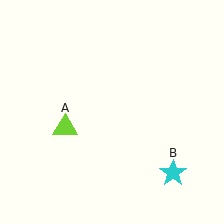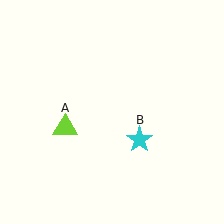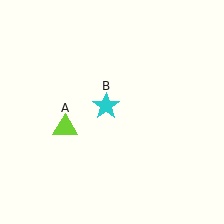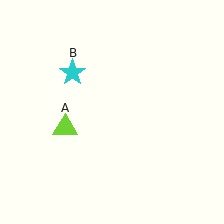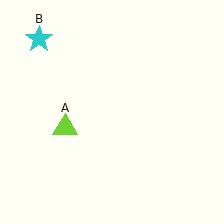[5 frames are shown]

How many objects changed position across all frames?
1 object changed position: cyan star (object B).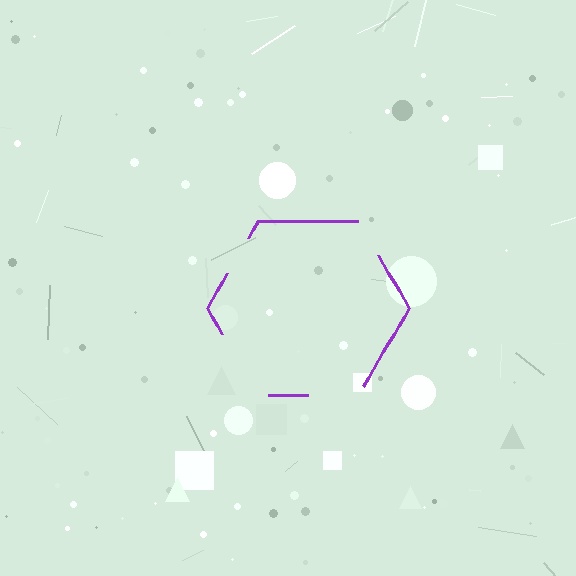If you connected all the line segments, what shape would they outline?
They would outline a hexagon.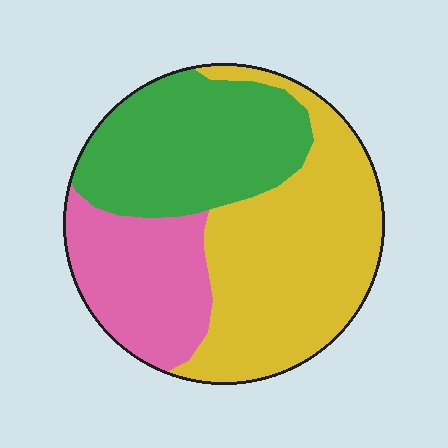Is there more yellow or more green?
Yellow.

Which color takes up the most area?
Yellow, at roughly 45%.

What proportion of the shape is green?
Green covers 32% of the shape.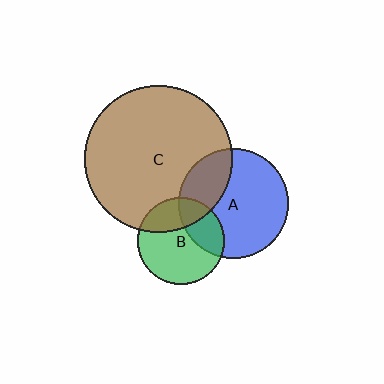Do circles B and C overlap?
Yes.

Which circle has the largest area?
Circle C (brown).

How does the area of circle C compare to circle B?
Approximately 2.8 times.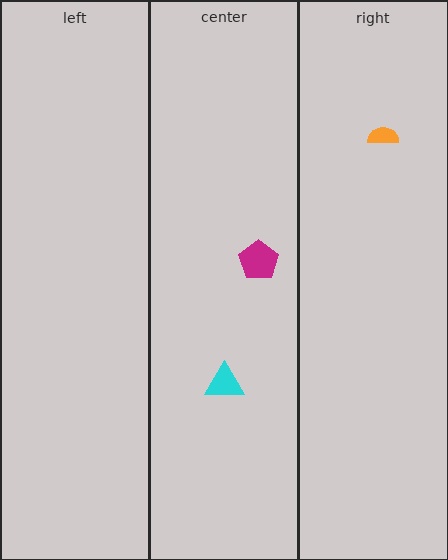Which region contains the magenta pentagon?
The center region.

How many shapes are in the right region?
1.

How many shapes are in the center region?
2.